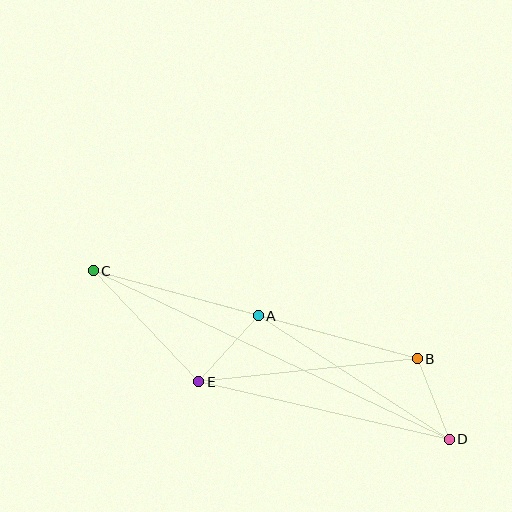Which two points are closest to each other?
Points B and D are closest to each other.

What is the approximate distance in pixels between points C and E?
The distance between C and E is approximately 153 pixels.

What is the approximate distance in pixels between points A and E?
The distance between A and E is approximately 89 pixels.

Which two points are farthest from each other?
Points C and D are farthest from each other.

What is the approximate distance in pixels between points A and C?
The distance between A and C is approximately 171 pixels.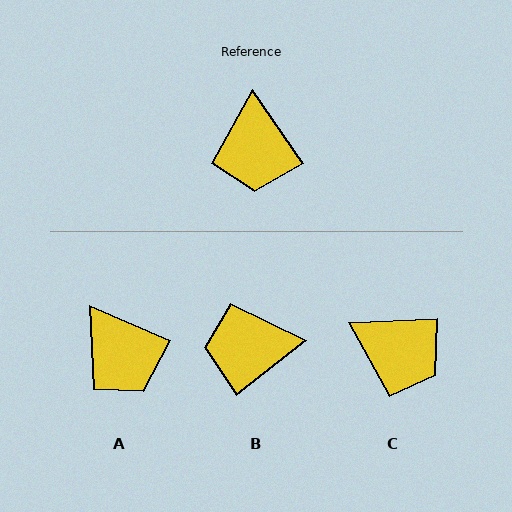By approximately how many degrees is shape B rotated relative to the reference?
Approximately 87 degrees clockwise.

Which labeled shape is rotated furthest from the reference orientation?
B, about 87 degrees away.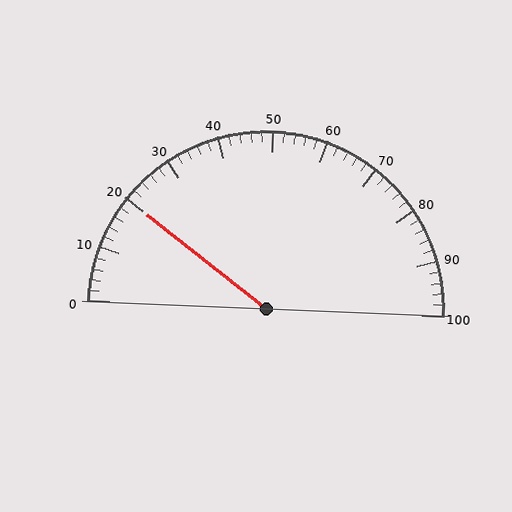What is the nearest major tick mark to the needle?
The nearest major tick mark is 20.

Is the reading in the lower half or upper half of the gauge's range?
The reading is in the lower half of the range (0 to 100).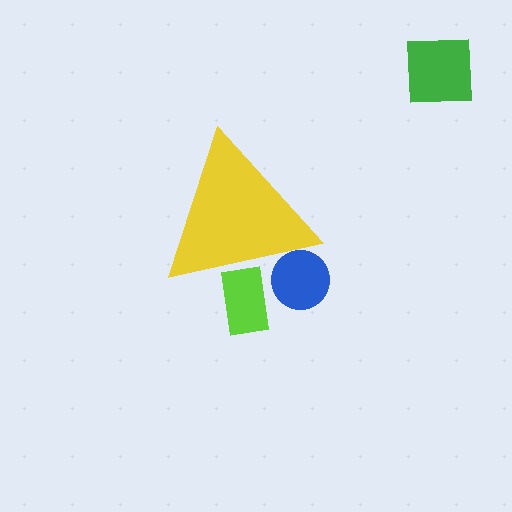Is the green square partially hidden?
No, the green square is fully visible.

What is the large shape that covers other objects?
A yellow triangle.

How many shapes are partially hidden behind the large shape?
2 shapes are partially hidden.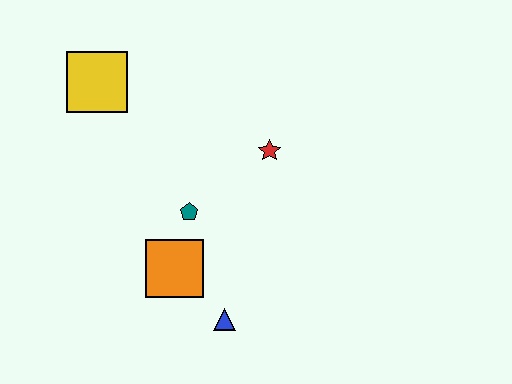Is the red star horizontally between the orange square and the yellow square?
No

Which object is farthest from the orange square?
The yellow square is farthest from the orange square.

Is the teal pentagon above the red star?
No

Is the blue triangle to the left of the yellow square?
No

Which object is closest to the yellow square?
The teal pentagon is closest to the yellow square.